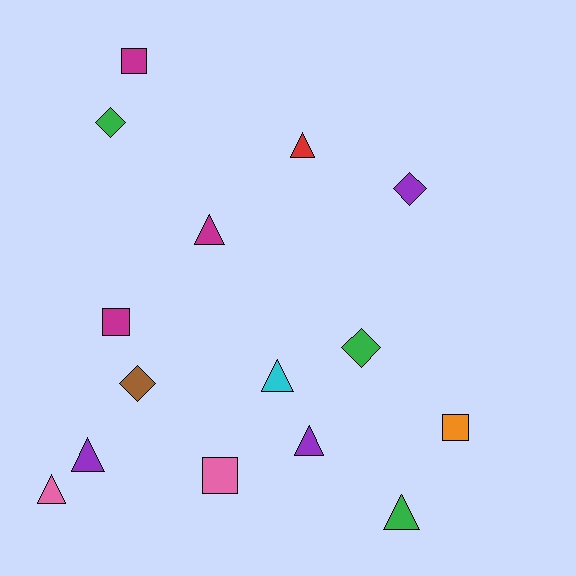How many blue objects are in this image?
There are no blue objects.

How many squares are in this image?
There are 4 squares.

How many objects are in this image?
There are 15 objects.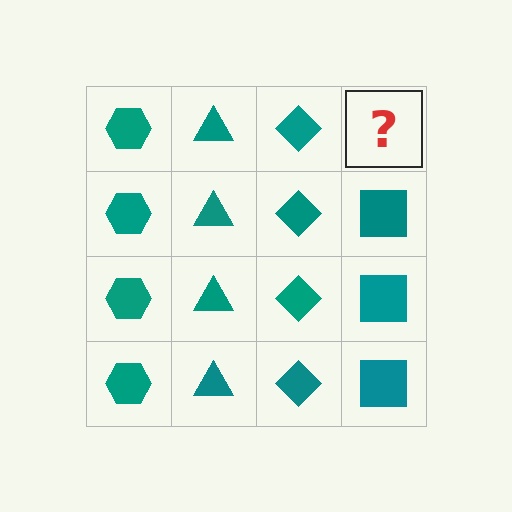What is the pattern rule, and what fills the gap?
The rule is that each column has a consistent shape. The gap should be filled with a teal square.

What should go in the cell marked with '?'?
The missing cell should contain a teal square.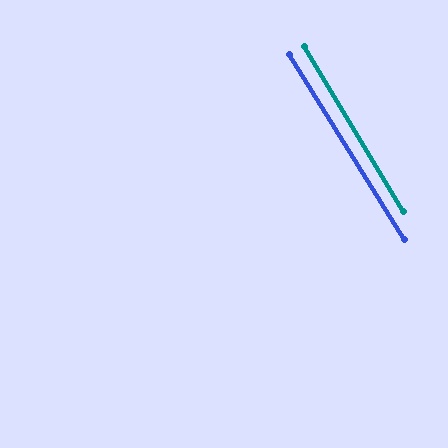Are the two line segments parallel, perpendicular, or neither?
Parallel — their directions differ by only 0.8°.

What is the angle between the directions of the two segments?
Approximately 1 degree.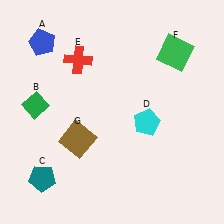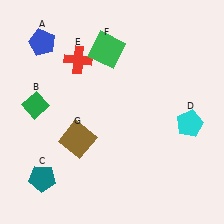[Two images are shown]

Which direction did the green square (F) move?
The green square (F) moved left.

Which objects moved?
The objects that moved are: the cyan pentagon (D), the green square (F).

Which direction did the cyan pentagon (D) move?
The cyan pentagon (D) moved right.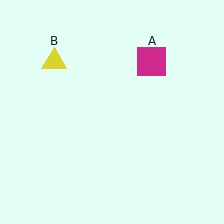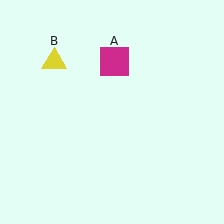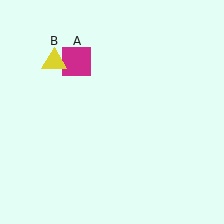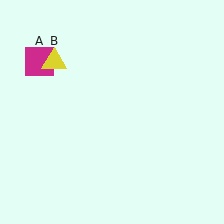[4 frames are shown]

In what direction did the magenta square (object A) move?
The magenta square (object A) moved left.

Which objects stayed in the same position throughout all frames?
Yellow triangle (object B) remained stationary.